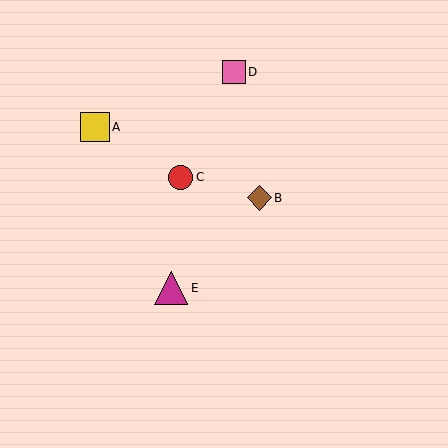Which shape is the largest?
The magenta triangle (labeled E) is the largest.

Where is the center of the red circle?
The center of the red circle is at (180, 177).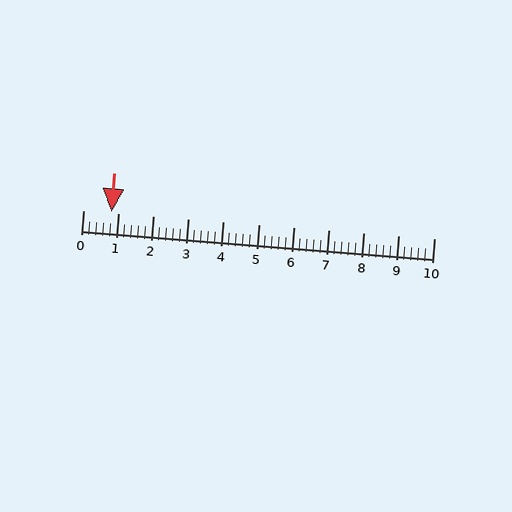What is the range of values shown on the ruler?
The ruler shows values from 0 to 10.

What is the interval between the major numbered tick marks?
The major tick marks are spaced 1 units apart.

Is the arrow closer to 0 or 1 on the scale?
The arrow is closer to 1.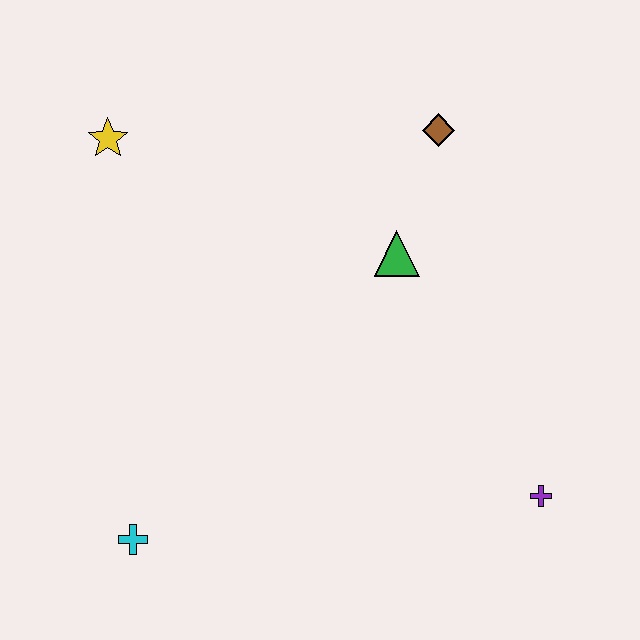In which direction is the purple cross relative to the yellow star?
The purple cross is to the right of the yellow star.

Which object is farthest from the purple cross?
The yellow star is farthest from the purple cross.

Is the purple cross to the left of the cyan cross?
No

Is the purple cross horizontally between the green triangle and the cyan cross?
No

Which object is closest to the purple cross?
The green triangle is closest to the purple cross.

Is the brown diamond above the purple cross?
Yes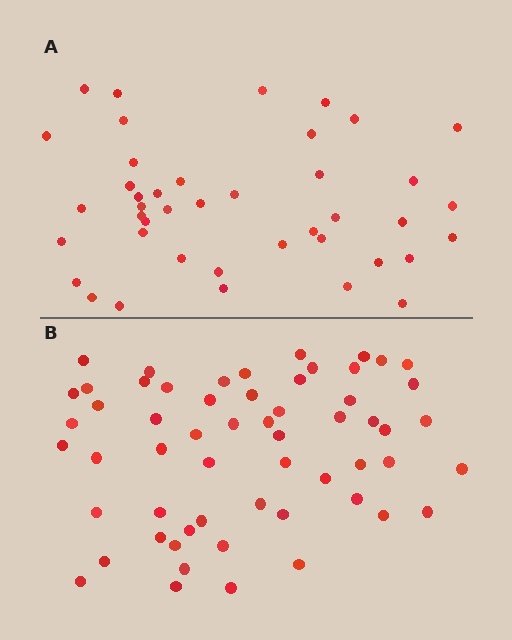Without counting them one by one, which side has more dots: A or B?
Region B (the bottom region) has more dots.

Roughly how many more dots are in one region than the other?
Region B has approximately 15 more dots than region A.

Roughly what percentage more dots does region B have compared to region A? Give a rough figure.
About 40% more.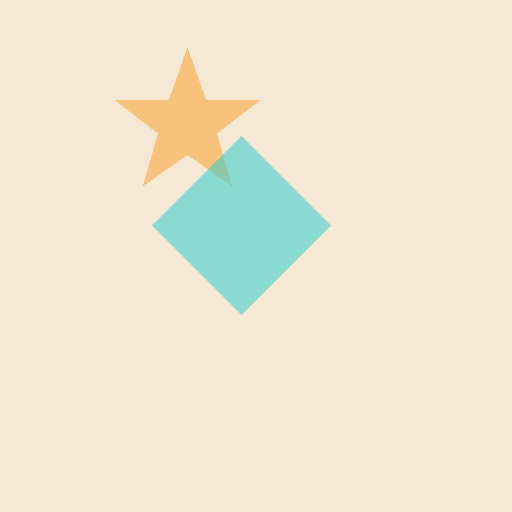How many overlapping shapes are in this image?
There are 2 overlapping shapes in the image.